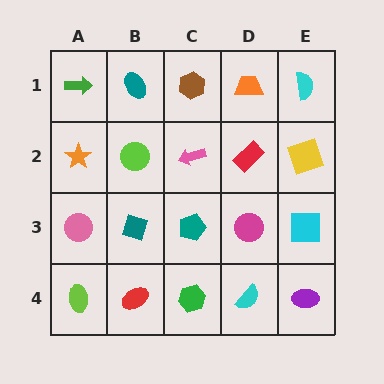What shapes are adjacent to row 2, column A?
A green arrow (row 1, column A), a pink circle (row 3, column A), a lime circle (row 2, column B).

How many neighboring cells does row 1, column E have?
2.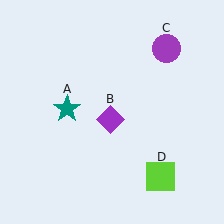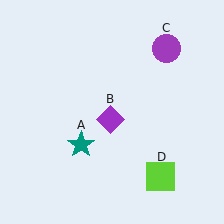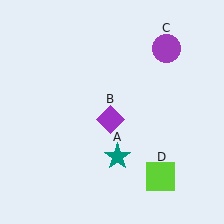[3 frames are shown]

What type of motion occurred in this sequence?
The teal star (object A) rotated counterclockwise around the center of the scene.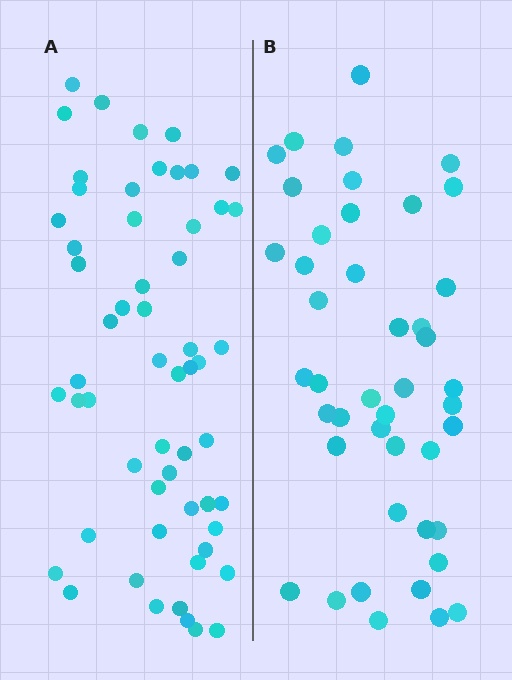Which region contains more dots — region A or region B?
Region A (the left region) has more dots.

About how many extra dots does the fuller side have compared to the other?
Region A has approximately 15 more dots than region B.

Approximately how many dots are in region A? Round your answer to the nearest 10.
About 60 dots. (The exact count is 57, which rounds to 60.)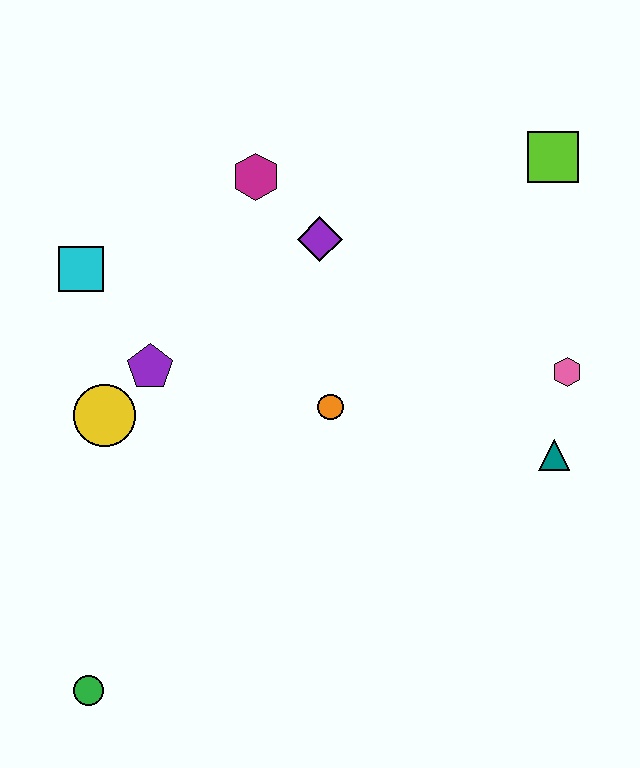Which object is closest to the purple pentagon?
The yellow circle is closest to the purple pentagon.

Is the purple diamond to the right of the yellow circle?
Yes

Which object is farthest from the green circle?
The lime square is farthest from the green circle.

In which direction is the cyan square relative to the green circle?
The cyan square is above the green circle.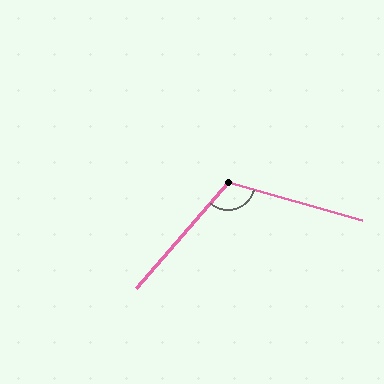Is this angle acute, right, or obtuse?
It is obtuse.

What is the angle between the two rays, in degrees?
Approximately 115 degrees.